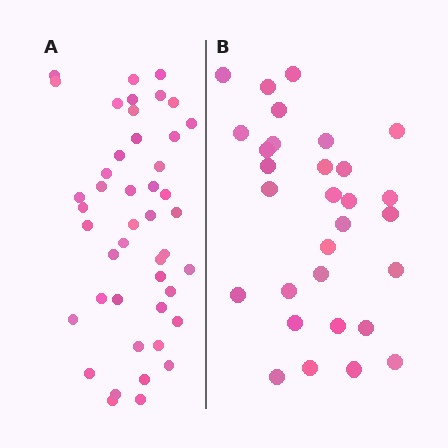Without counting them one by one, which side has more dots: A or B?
Region A (the left region) has more dots.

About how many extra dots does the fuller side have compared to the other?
Region A has approximately 15 more dots than region B.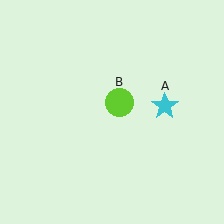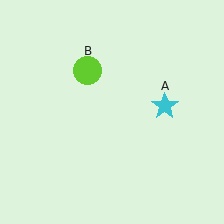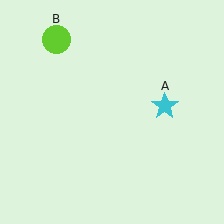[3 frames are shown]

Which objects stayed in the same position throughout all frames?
Cyan star (object A) remained stationary.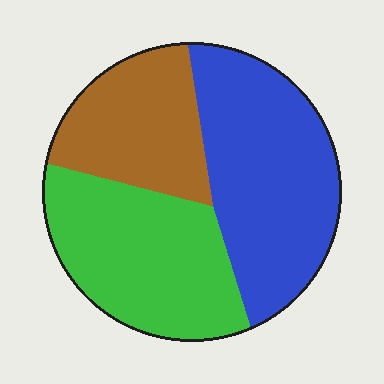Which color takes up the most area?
Blue, at roughly 40%.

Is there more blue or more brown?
Blue.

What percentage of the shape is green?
Green covers 35% of the shape.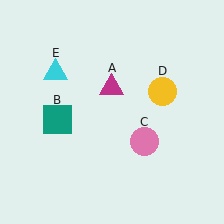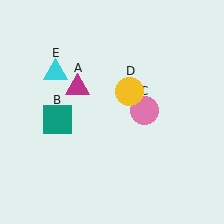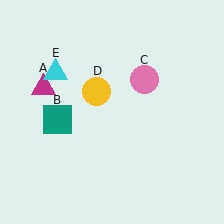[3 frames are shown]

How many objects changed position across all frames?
3 objects changed position: magenta triangle (object A), pink circle (object C), yellow circle (object D).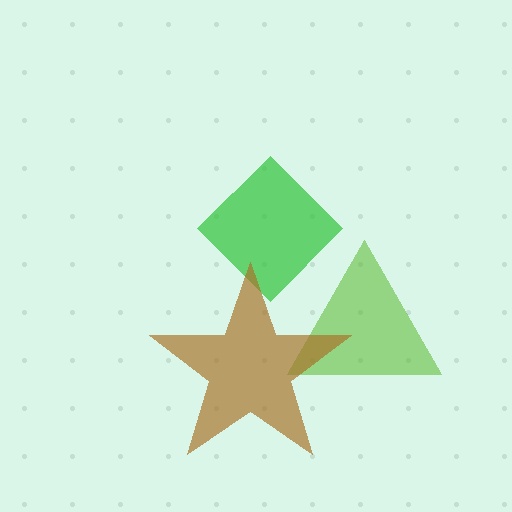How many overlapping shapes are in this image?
There are 3 overlapping shapes in the image.